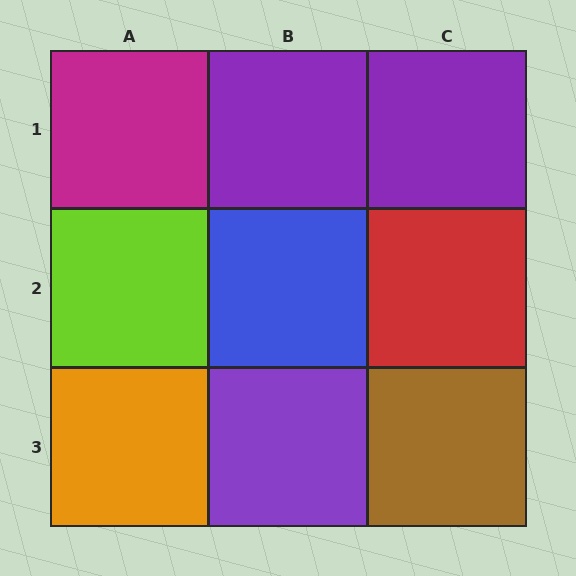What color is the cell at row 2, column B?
Blue.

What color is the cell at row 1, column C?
Purple.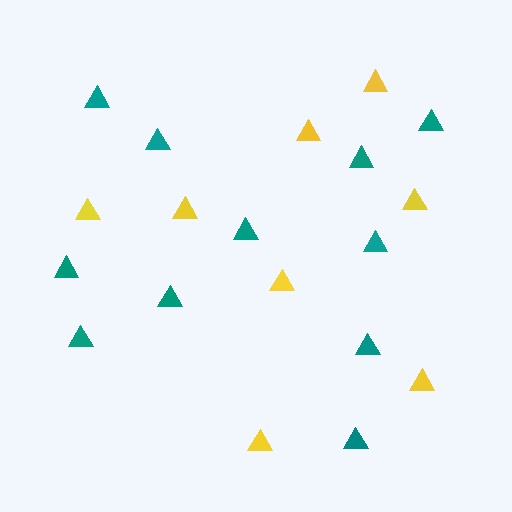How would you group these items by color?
There are 2 groups: one group of teal triangles (11) and one group of yellow triangles (8).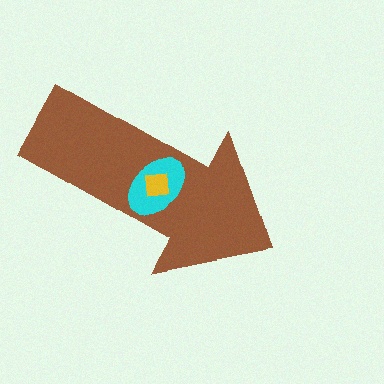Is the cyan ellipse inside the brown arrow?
Yes.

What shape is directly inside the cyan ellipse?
The yellow square.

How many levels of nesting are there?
3.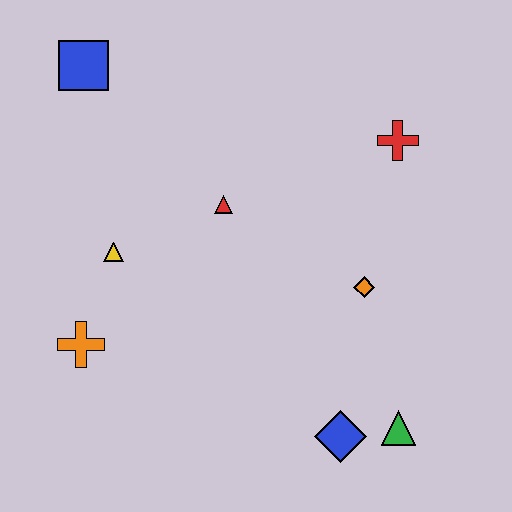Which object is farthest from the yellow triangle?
The green triangle is farthest from the yellow triangle.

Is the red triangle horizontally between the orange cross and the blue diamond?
Yes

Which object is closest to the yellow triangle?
The orange cross is closest to the yellow triangle.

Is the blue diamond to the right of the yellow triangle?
Yes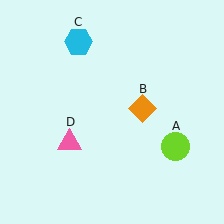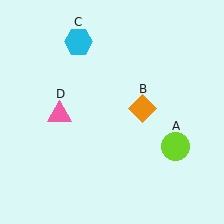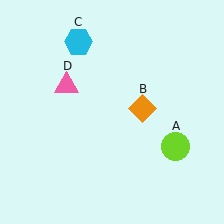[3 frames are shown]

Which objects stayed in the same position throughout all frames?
Lime circle (object A) and orange diamond (object B) and cyan hexagon (object C) remained stationary.